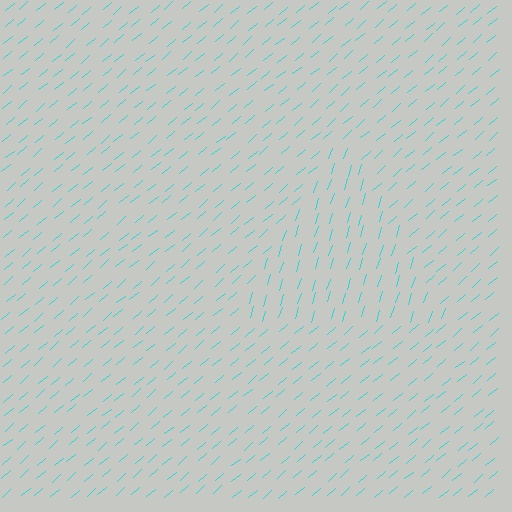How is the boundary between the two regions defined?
The boundary is defined purely by a change in line orientation (approximately 32 degrees difference). All lines are the same color and thickness.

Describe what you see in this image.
The image is filled with small cyan line segments. A triangle region in the image has lines oriented differently from the surrounding lines, creating a visible texture boundary.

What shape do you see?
I see a triangle.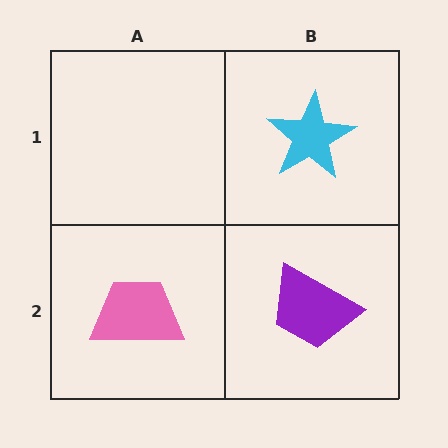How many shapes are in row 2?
2 shapes.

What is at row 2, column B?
A purple trapezoid.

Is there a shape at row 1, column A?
No, that cell is empty.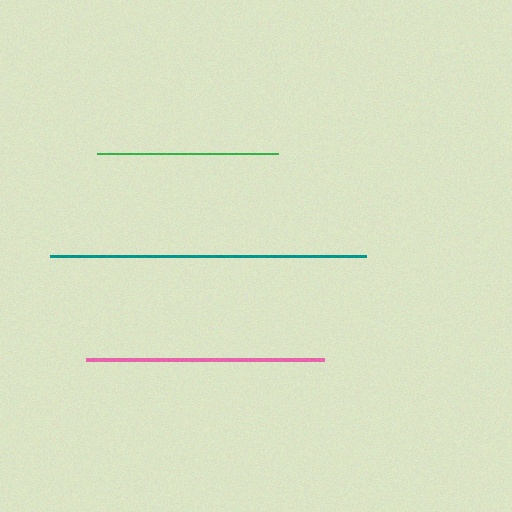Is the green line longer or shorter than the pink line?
The pink line is longer than the green line.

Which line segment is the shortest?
The green line is the shortest at approximately 181 pixels.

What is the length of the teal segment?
The teal segment is approximately 316 pixels long.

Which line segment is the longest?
The teal line is the longest at approximately 316 pixels.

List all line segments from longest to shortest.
From longest to shortest: teal, pink, green.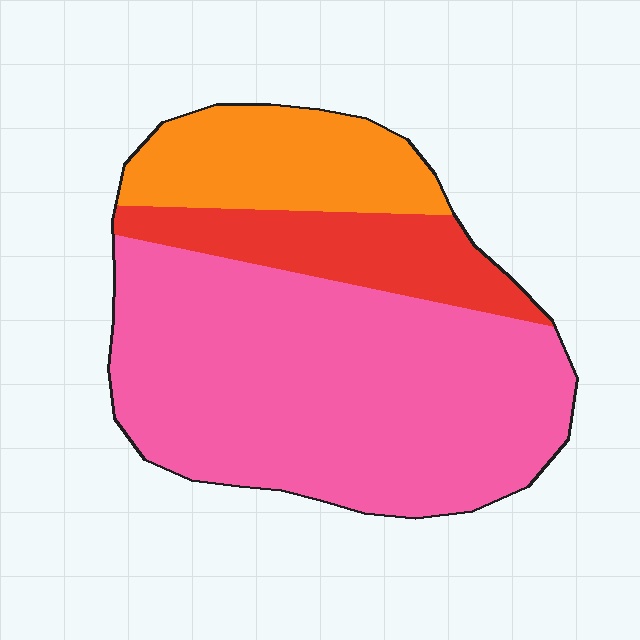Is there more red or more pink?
Pink.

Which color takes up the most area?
Pink, at roughly 65%.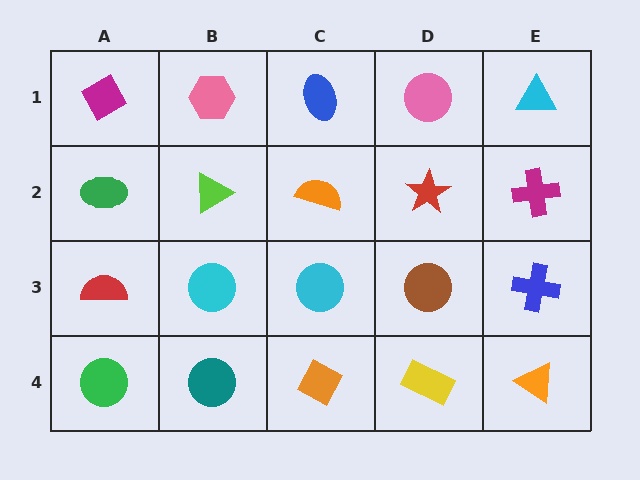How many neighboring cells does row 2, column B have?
4.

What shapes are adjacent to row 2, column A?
A magenta diamond (row 1, column A), a red semicircle (row 3, column A), a lime triangle (row 2, column B).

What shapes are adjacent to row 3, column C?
An orange semicircle (row 2, column C), an orange diamond (row 4, column C), a cyan circle (row 3, column B), a brown circle (row 3, column D).